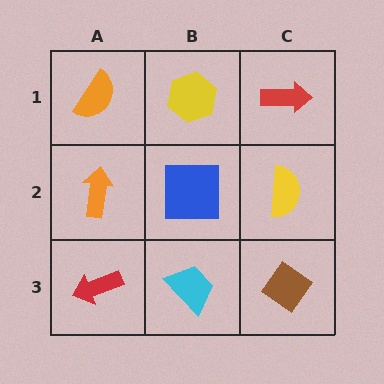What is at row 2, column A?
An orange arrow.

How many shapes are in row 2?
3 shapes.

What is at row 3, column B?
A cyan trapezoid.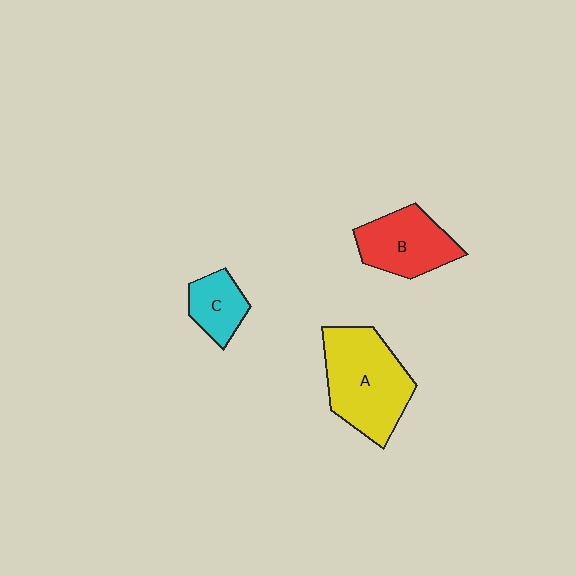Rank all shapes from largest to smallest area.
From largest to smallest: A (yellow), B (red), C (cyan).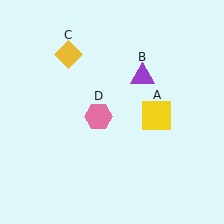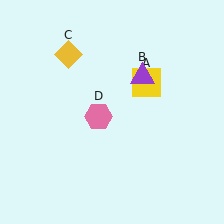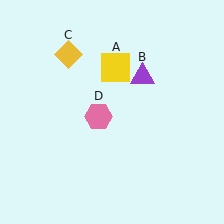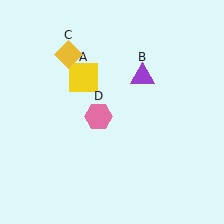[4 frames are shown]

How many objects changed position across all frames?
1 object changed position: yellow square (object A).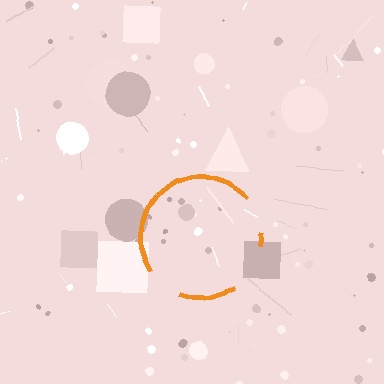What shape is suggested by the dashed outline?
The dashed outline suggests a circle.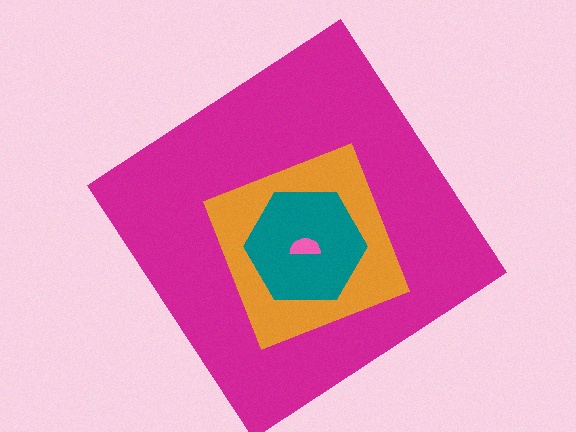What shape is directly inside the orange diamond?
The teal hexagon.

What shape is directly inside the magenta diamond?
The orange diamond.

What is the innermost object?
The pink semicircle.